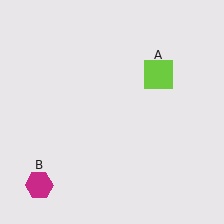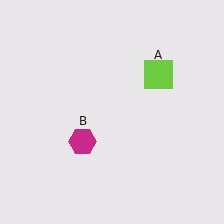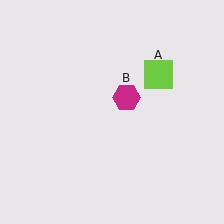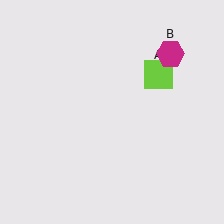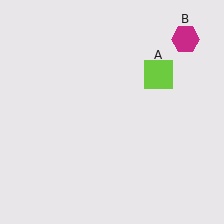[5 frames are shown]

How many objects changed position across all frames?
1 object changed position: magenta hexagon (object B).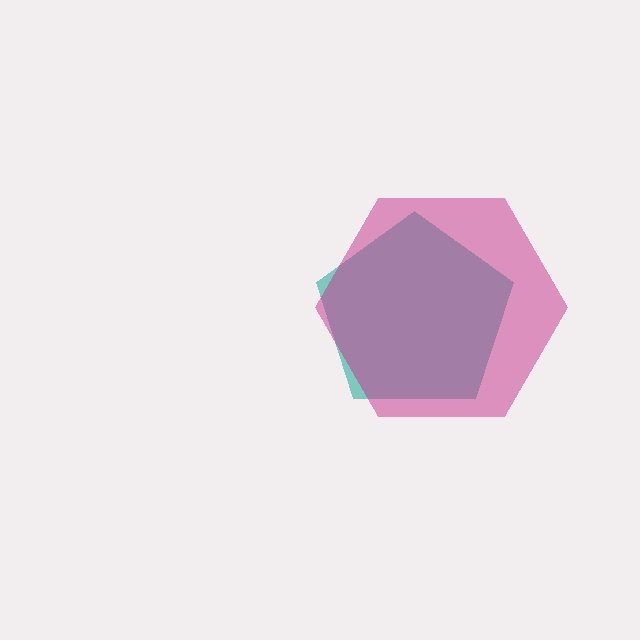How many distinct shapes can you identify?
There are 2 distinct shapes: a teal pentagon, a magenta hexagon.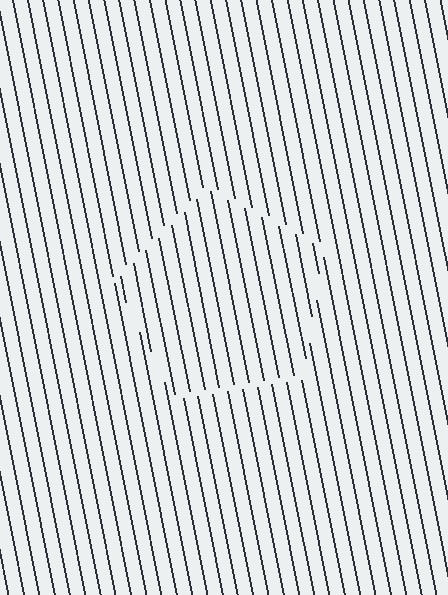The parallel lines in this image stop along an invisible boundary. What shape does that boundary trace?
An illusory pentagon. The interior of the shape contains the same grating, shifted by half a period — the contour is defined by the phase discontinuity where line-ends from the inner and outer gratings abut.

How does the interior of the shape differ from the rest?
The interior of the shape contains the same grating, shifted by half a period — the contour is defined by the phase discontinuity where line-ends from the inner and outer gratings abut.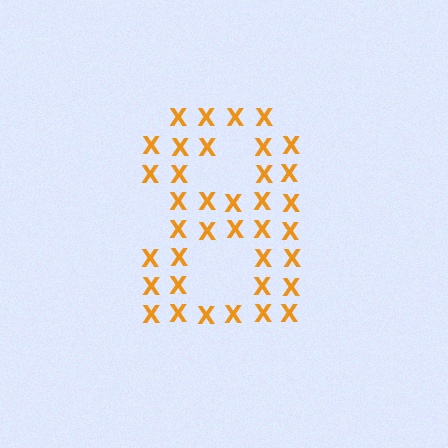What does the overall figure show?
The overall figure shows the digit 8.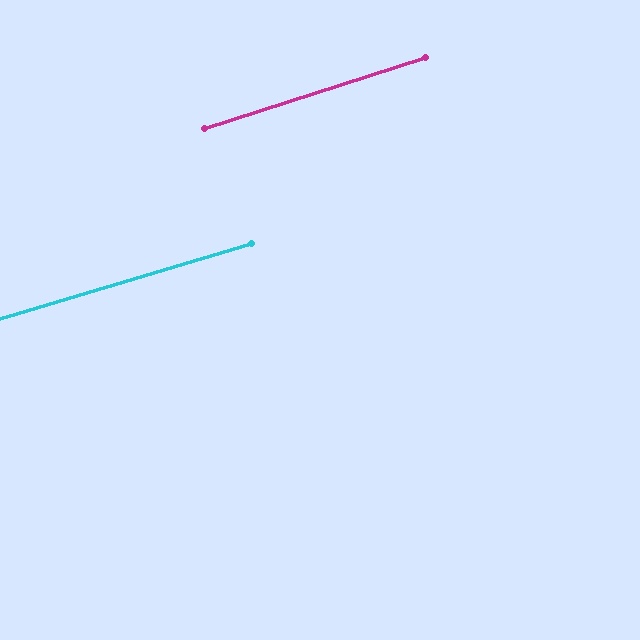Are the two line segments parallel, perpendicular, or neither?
Parallel — their directions differ by only 1.3°.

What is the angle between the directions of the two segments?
Approximately 1 degree.